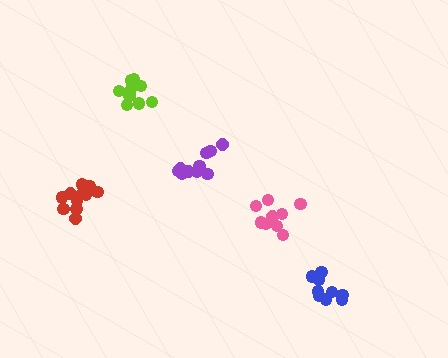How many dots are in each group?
Group 1: 12 dots, Group 2: 9 dots, Group 3: 9 dots, Group 4: 10 dots, Group 5: 11 dots (51 total).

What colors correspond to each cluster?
The clusters are colored: red, blue, pink, purple, lime.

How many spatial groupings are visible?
There are 5 spatial groupings.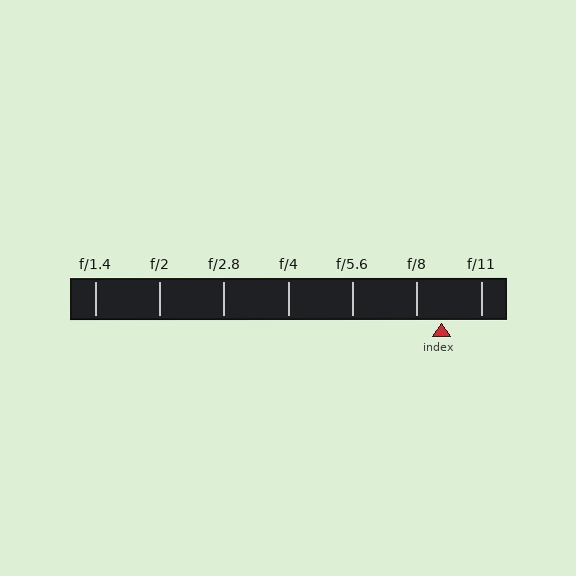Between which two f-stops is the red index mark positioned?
The index mark is between f/8 and f/11.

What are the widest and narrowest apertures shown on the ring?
The widest aperture shown is f/1.4 and the narrowest is f/11.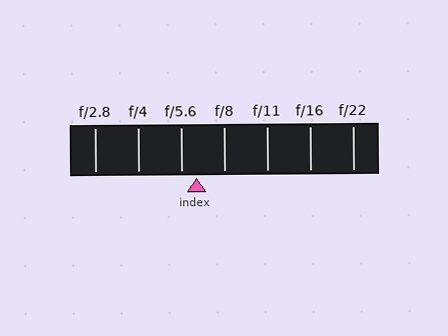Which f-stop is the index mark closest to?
The index mark is closest to f/5.6.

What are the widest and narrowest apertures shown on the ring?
The widest aperture shown is f/2.8 and the narrowest is f/22.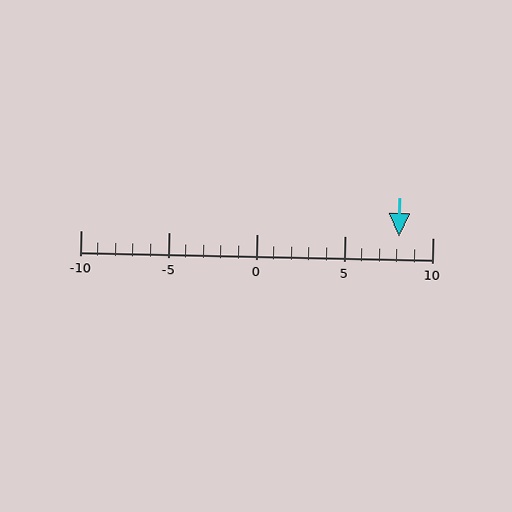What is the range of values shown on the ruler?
The ruler shows values from -10 to 10.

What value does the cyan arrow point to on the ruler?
The cyan arrow points to approximately 8.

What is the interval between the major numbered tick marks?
The major tick marks are spaced 5 units apart.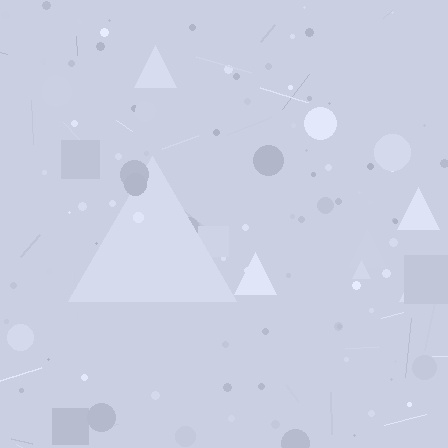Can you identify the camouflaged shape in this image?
The camouflaged shape is a triangle.